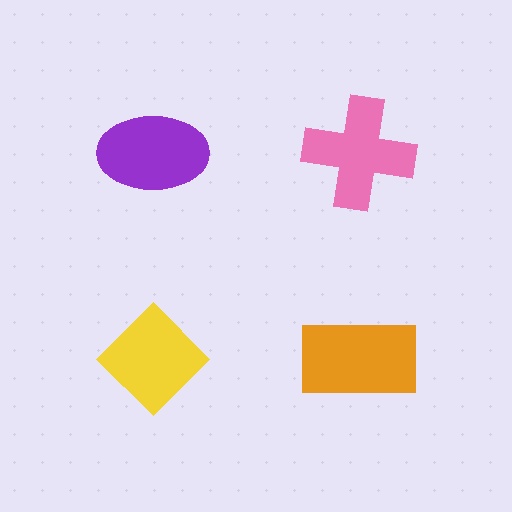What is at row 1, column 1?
A purple ellipse.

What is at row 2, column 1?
A yellow diamond.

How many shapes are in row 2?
2 shapes.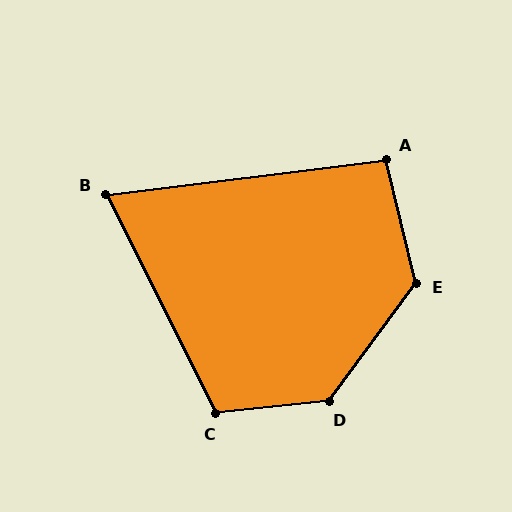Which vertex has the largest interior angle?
D, at approximately 133 degrees.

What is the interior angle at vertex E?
Approximately 130 degrees (obtuse).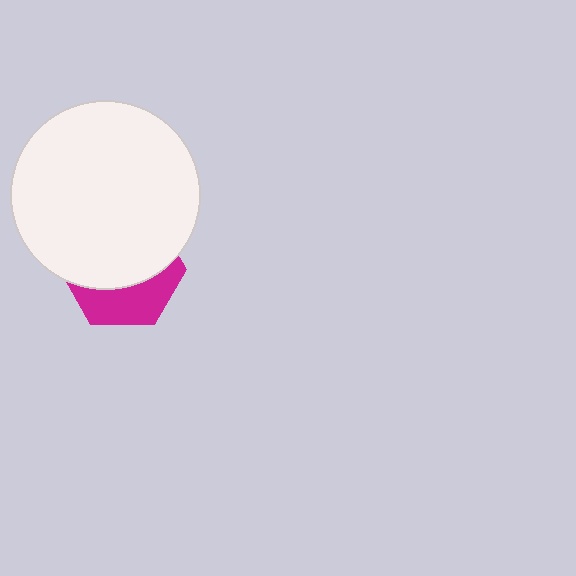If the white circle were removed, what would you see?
You would see the complete magenta hexagon.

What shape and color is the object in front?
The object in front is a white circle.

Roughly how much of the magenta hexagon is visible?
A small part of it is visible (roughly 37%).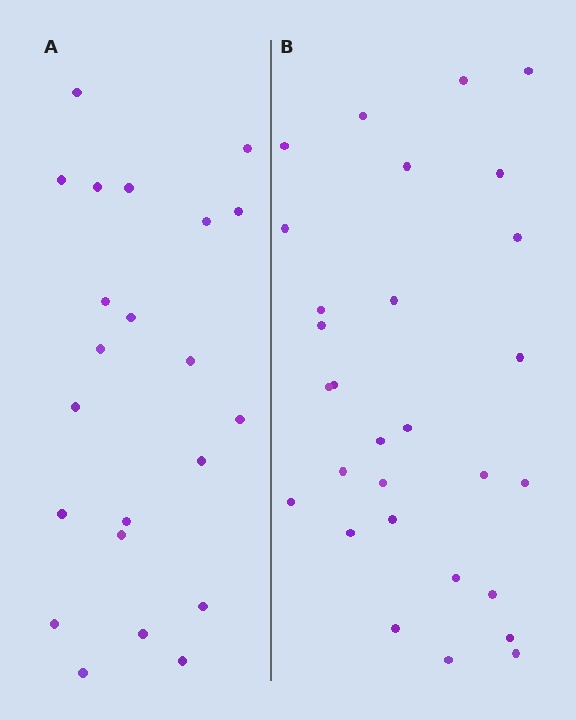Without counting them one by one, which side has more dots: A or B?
Region B (the right region) has more dots.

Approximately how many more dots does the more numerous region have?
Region B has roughly 8 or so more dots than region A.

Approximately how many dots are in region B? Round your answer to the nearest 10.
About 30 dots. (The exact count is 29, which rounds to 30.)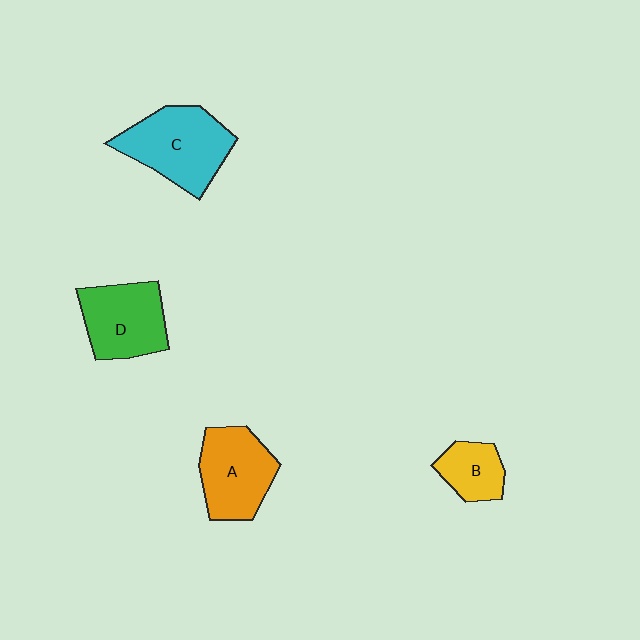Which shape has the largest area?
Shape C (cyan).